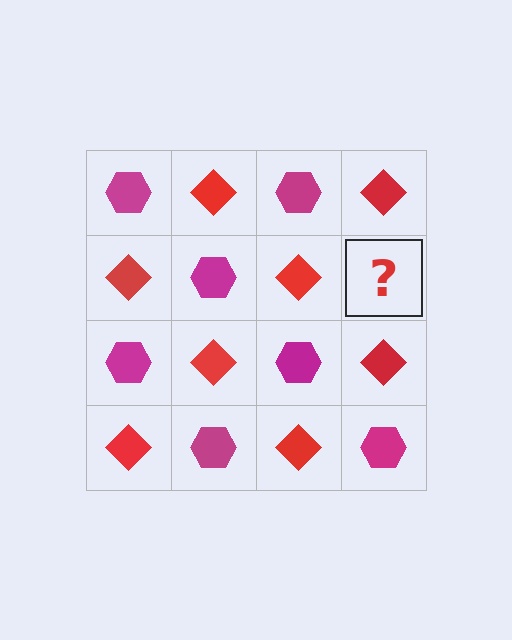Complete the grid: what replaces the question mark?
The question mark should be replaced with a magenta hexagon.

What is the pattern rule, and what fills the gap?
The rule is that it alternates magenta hexagon and red diamond in a checkerboard pattern. The gap should be filled with a magenta hexagon.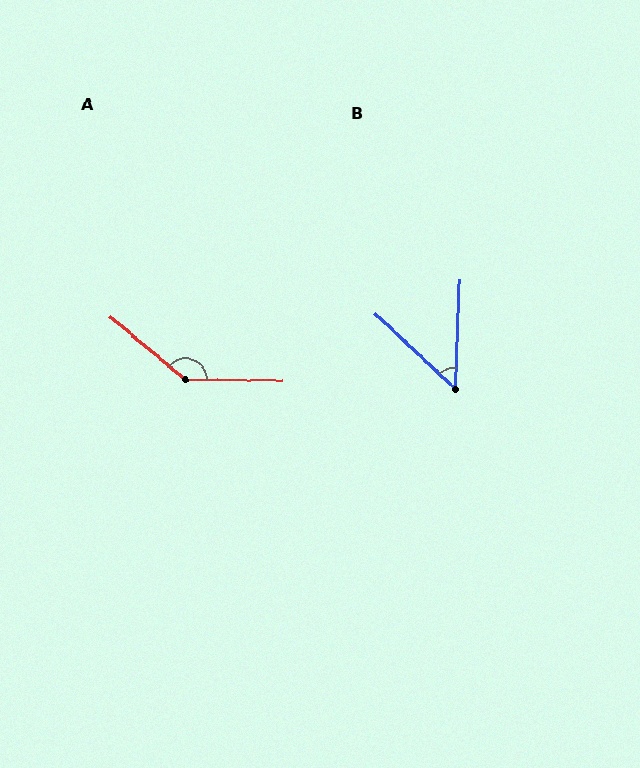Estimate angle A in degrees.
Approximately 140 degrees.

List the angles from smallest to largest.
B (49°), A (140°).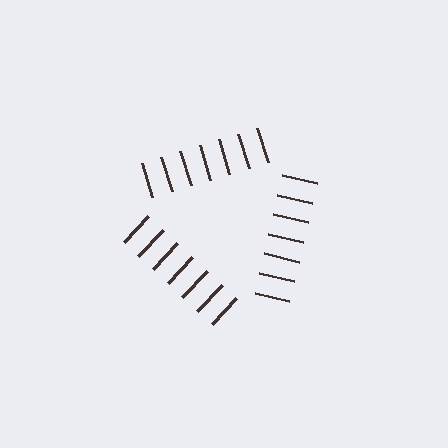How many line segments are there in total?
21 — 7 along each of the 3 edges.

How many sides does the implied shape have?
3 sides — the line-ends trace a triangle.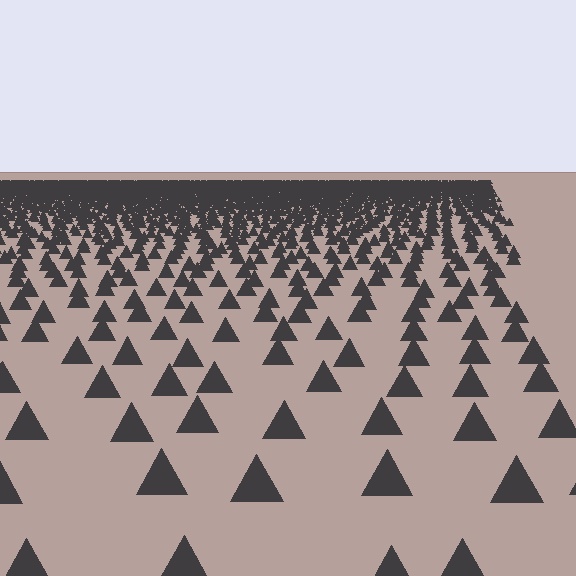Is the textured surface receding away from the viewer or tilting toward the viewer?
The surface is receding away from the viewer. Texture elements get smaller and denser toward the top.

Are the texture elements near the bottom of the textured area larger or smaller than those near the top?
Larger. Near the bottom, elements are closer to the viewer and appear at a bigger on-screen size.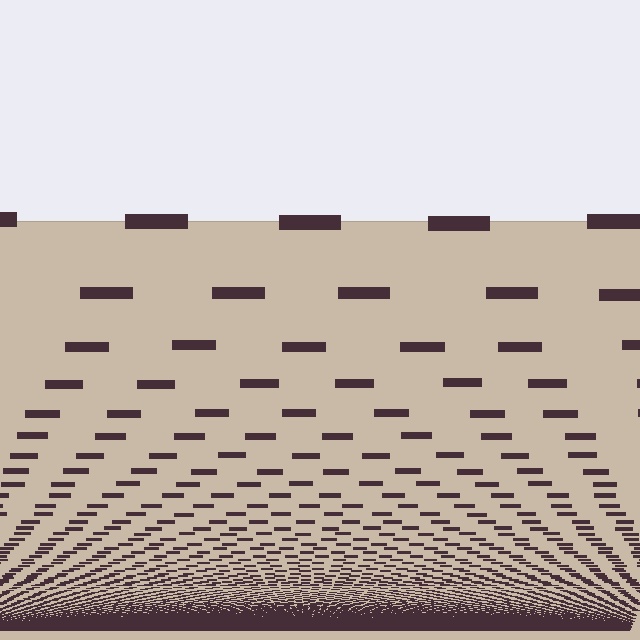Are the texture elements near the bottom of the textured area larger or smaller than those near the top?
Smaller. The gradient is inverted — elements near the bottom are smaller and denser.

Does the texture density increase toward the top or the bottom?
Density increases toward the bottom.